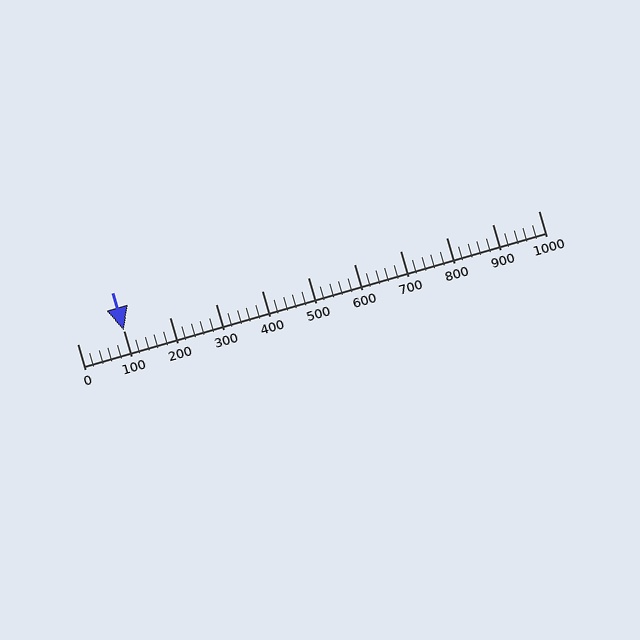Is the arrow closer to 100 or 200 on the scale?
The arrow is closer to 100.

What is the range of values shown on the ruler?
The ruler shows values from 0 to 1000.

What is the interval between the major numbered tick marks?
The major tick marks are spaced 100 units apart.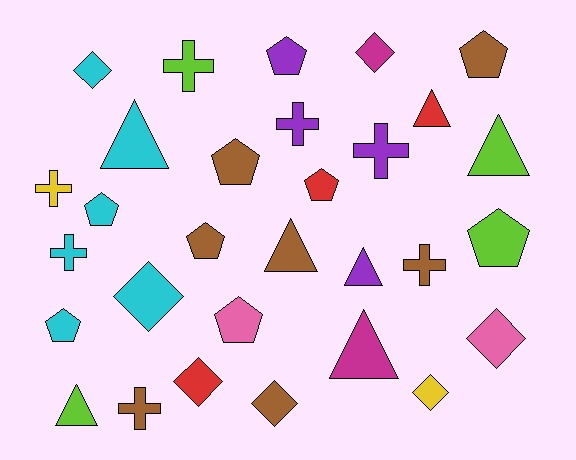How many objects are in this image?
There are 30 objects.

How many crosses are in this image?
There are 7 crosses.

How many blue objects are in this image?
There are no blue objects.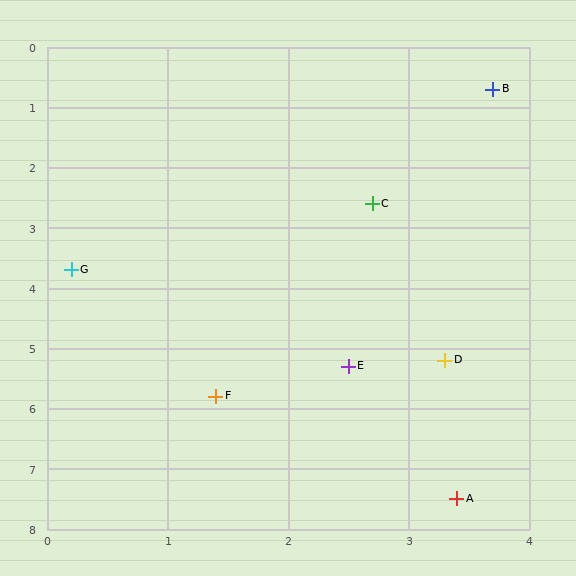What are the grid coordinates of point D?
Point D is at approximately (3.3, 5.2).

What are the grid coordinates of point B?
Point B is at approximately (3.7, 0.7).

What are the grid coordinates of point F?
Point F is at approximately (1.4, 5.8).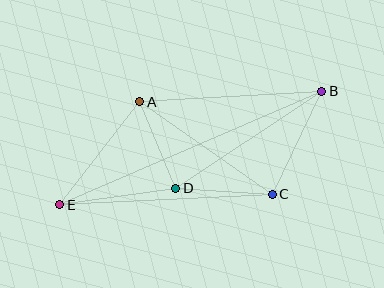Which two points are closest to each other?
Points A and D are closest to each other.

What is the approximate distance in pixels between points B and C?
The distance between B and C is approximately 115 pixels.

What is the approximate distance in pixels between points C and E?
The distance between C and E is approximately 213 pixels.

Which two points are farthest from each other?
Points B and E are farthest from each other.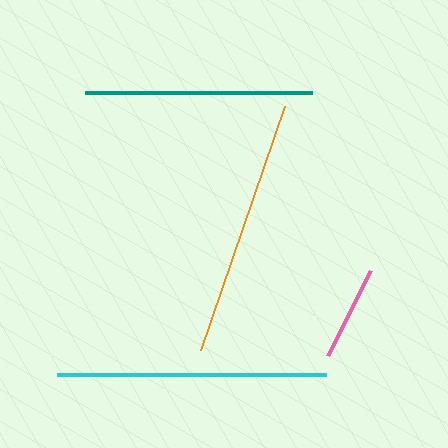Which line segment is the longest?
The cyan line is the longest at approximately 270 pixels.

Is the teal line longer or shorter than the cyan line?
The cyan line is longer than the teal line.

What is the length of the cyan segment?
The cyan segment is approximately 270 pixels long.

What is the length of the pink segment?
The pink segment is approximately 95 pixels long.